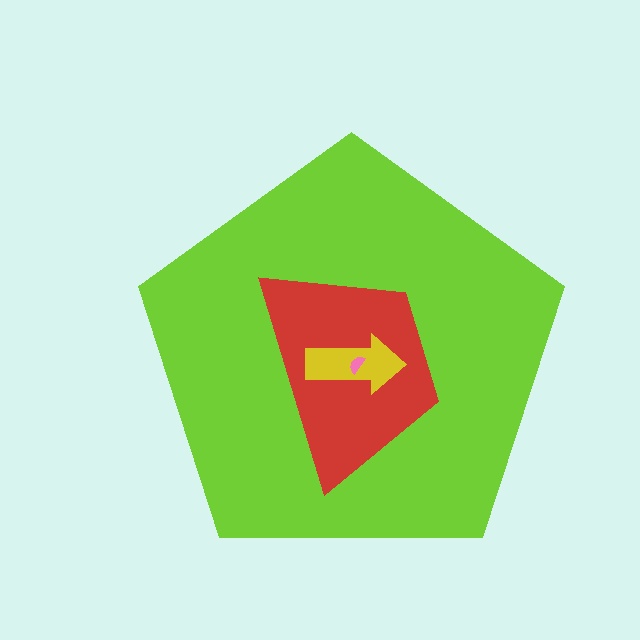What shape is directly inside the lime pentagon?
The red trapezoid.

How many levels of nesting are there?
4.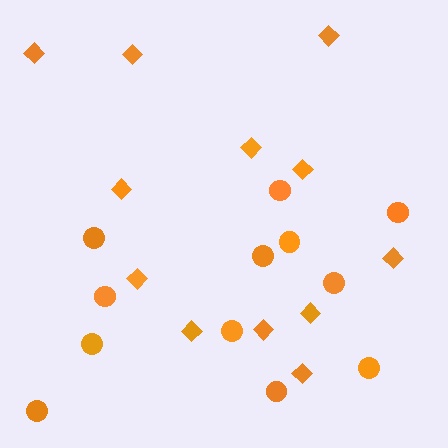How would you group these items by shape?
There are 2 groups: one group of diamonds (12) and one group of circles (12).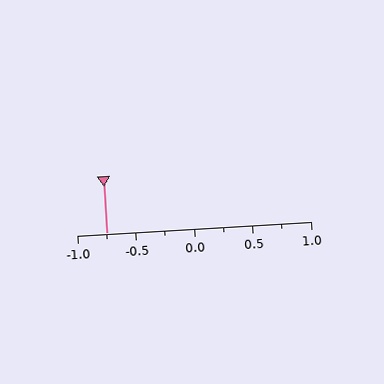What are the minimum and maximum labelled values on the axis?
The axis runs from -1.0 to 1.0.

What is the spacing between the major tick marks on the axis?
The major ticks are spaced 0.5 apart.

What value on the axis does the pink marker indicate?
The marker indicates approximately -0.75.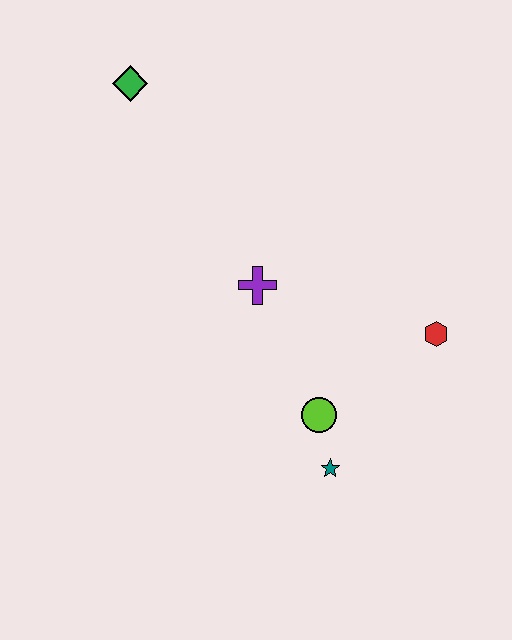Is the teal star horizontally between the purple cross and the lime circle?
No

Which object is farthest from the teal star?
The green diamond is farthest from the teal star.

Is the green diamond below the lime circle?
No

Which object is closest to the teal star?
The lime circle is closest to the teal star.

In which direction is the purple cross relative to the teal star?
The purple cross is above the teal star.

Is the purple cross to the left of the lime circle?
Yes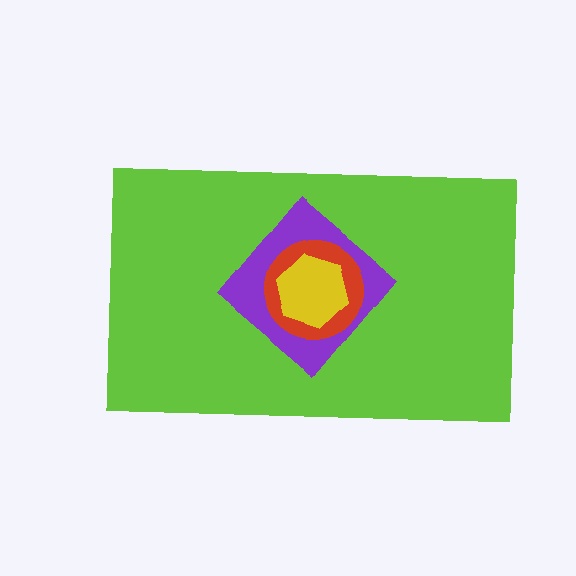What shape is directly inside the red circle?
The yellow hexagon.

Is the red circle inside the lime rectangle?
Yes.